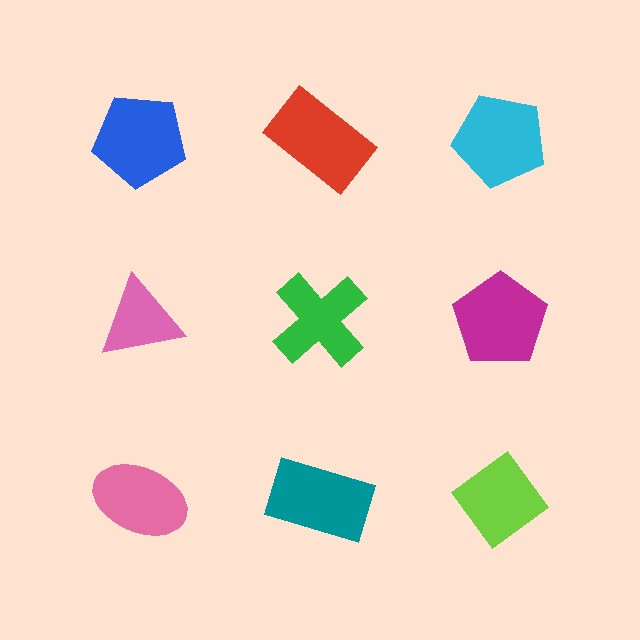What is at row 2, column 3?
A magenta pentagon.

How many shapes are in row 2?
3 shapes.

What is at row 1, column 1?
A blue pentagon.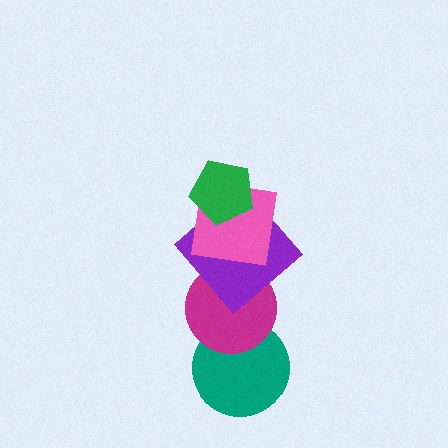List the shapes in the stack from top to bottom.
From top to bottom: the green pentagon, the pink square, the purple diamond, the magenta circle, the teal circle.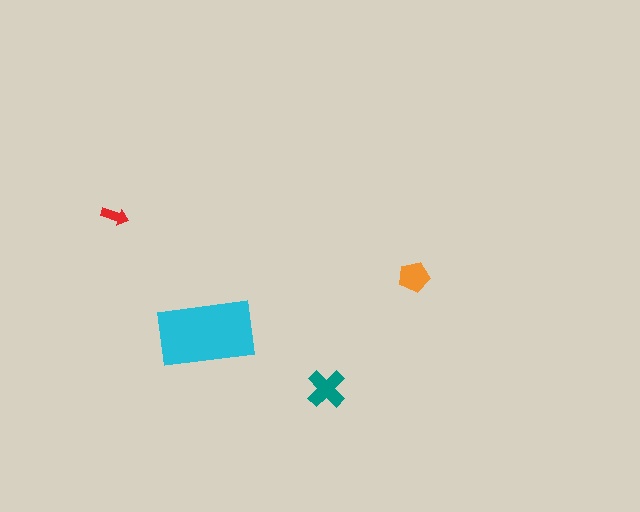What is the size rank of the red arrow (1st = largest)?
4th.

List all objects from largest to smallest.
The cyan rectangle, the teal cross, the orange pentagon, the red arrow.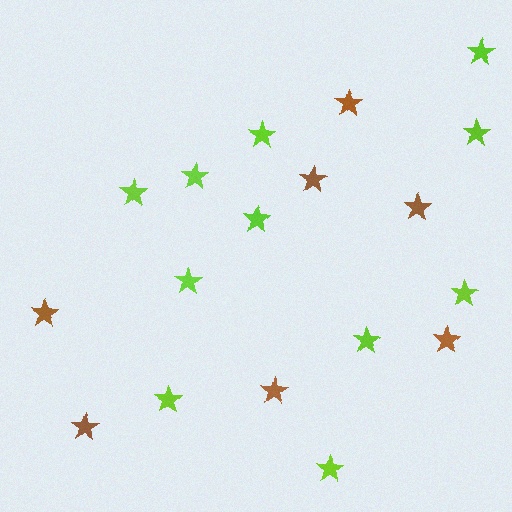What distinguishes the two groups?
There are 2 groups: one group of lime stars (11) and one group of brown stars (7).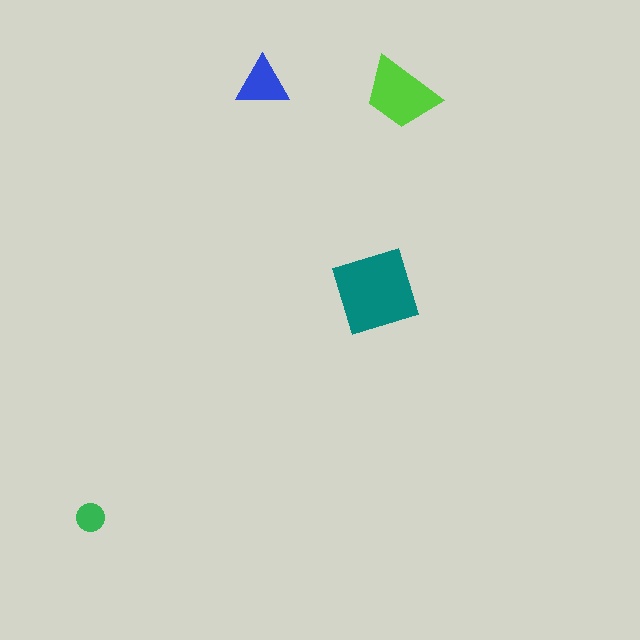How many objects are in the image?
There are 4 objects in the image.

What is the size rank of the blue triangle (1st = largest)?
3rd.